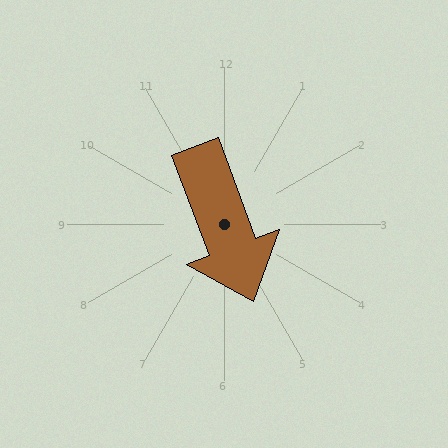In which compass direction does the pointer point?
South.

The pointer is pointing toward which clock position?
Roughly 5 o'clock.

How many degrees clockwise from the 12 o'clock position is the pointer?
Approximately 159 degrees.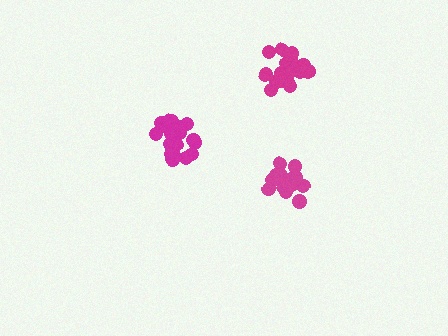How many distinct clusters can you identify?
There are 3 distinct clusters.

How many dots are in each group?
Group 1: 19 dots, Group 2: 19 dots, Group 3: 16 dots (54 total).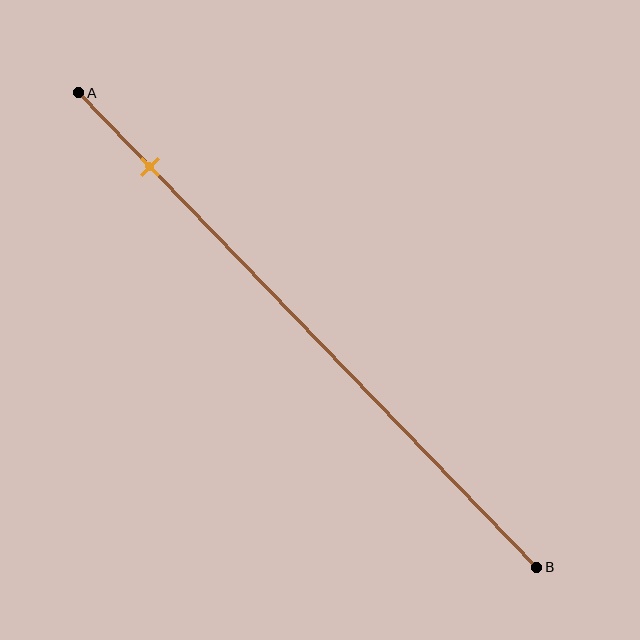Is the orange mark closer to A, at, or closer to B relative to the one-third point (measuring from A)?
The orange mark is closer to point A than the one-third point of segment AB.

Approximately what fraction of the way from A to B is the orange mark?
The orange mark is approximately 15% of the way from A to B.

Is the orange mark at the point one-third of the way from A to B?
No, the mark is at about 15% from A, not at the 33% one-third point.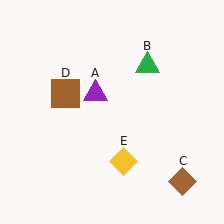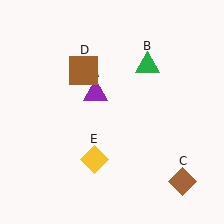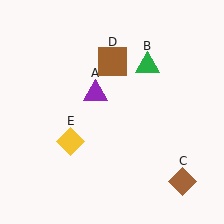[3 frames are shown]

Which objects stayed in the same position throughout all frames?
Purple triangle (object A) and green triangle (object B) and brown diamond (object C) remained stationary.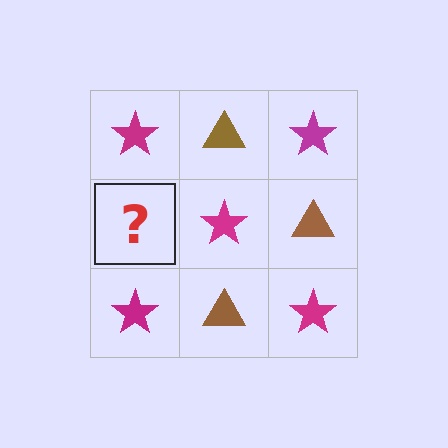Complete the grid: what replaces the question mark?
The question mark should be replaced with a brown triangle.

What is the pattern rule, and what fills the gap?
The rule is that it alternates magenta star and brown triangle in a checkerboard pattern. The gap should be filled with a brown triangle.